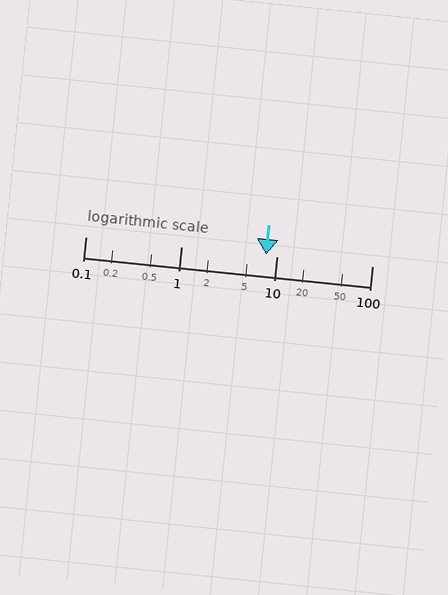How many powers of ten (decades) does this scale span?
The scale spans 3 decades, from 0.1 to 100.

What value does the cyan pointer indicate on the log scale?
The pointer indicates approximately 7.8.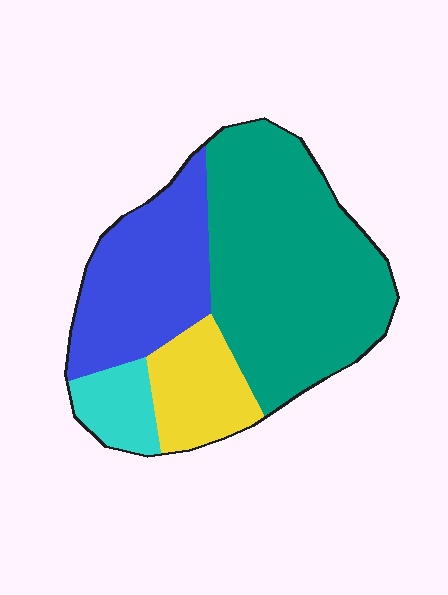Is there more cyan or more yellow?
Yellow.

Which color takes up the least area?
Cyan, at roughly 10%.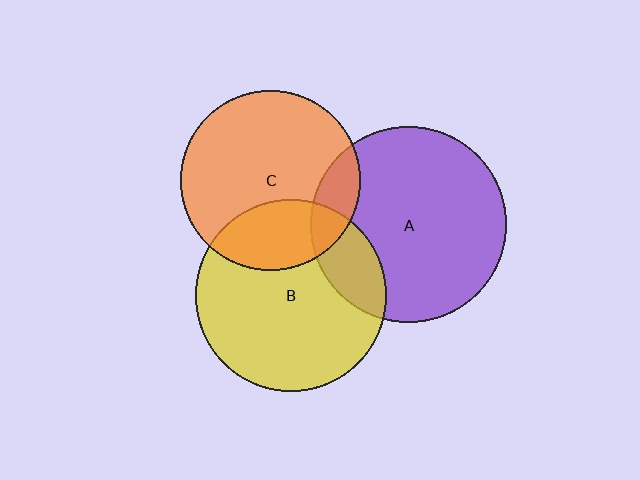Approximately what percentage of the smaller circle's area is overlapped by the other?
Approximately 25%.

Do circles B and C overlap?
Yes.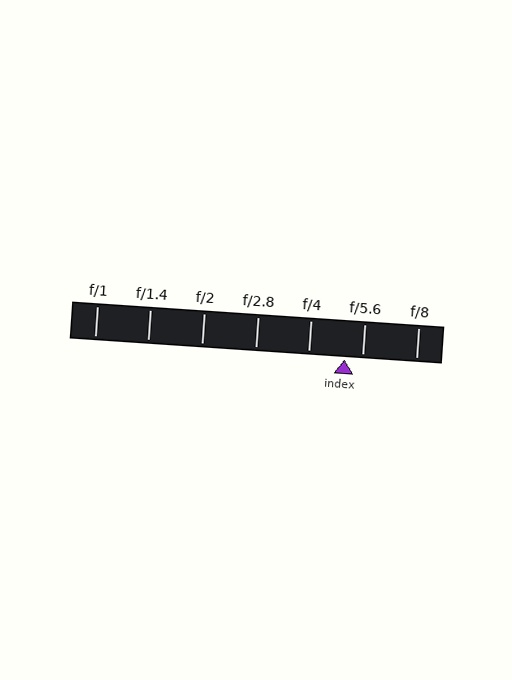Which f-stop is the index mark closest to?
The index mark is closest to f/5.6.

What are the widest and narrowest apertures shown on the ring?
The widest aperture shown is f/1 and the narrowest is f/8.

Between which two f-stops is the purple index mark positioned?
The index mark is between f/4 and f/5.6.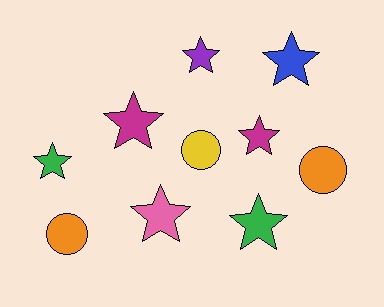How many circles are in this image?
There are 3 circles.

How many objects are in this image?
There are 10 objects.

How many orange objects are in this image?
There are 2 orange objects.